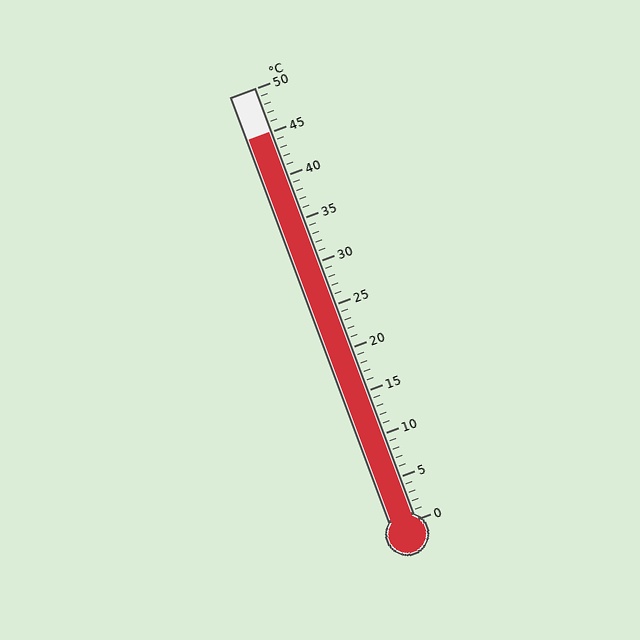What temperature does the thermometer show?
The thermometer shows approximately 45°C.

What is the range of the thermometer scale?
The thermometer scale ranges from 0°C to 50°C.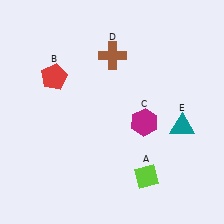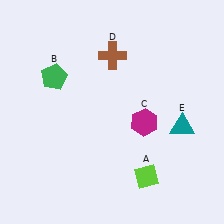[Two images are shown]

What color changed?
The pentagon (B) changed from red in Image 1 to green in Image 2.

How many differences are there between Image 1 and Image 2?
There is 1 difference between the two images.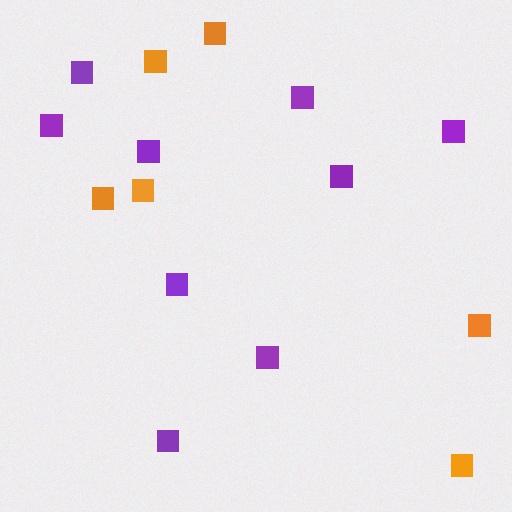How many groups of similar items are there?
There are 2 groups: one group of orange squares (6) and one group of purple squares (9).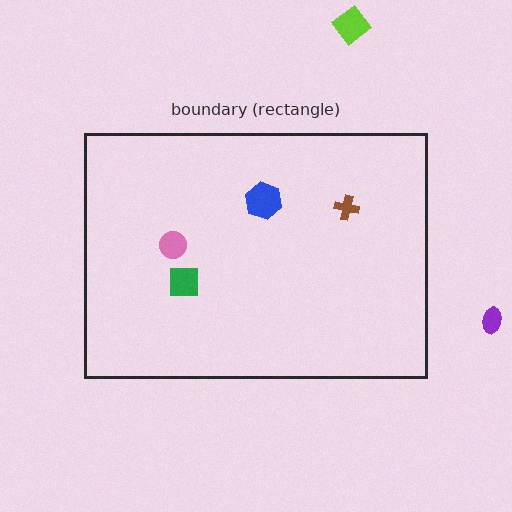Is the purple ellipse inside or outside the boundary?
Outside.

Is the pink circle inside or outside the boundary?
Inside.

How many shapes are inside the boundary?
4 inside, 2 outside.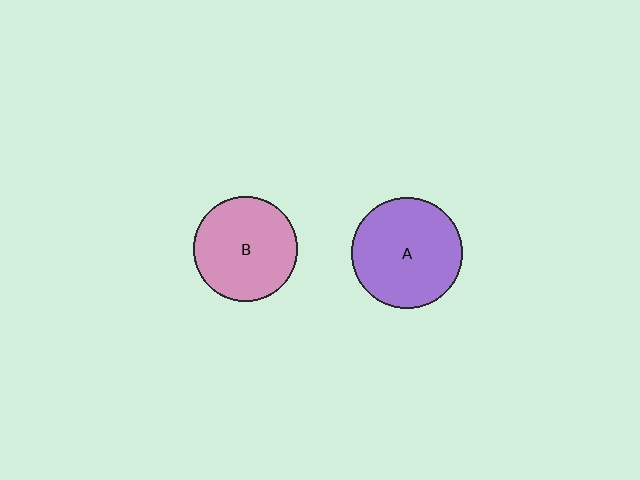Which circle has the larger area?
Circle A (purple).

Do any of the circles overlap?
No, none of the circles overlap.